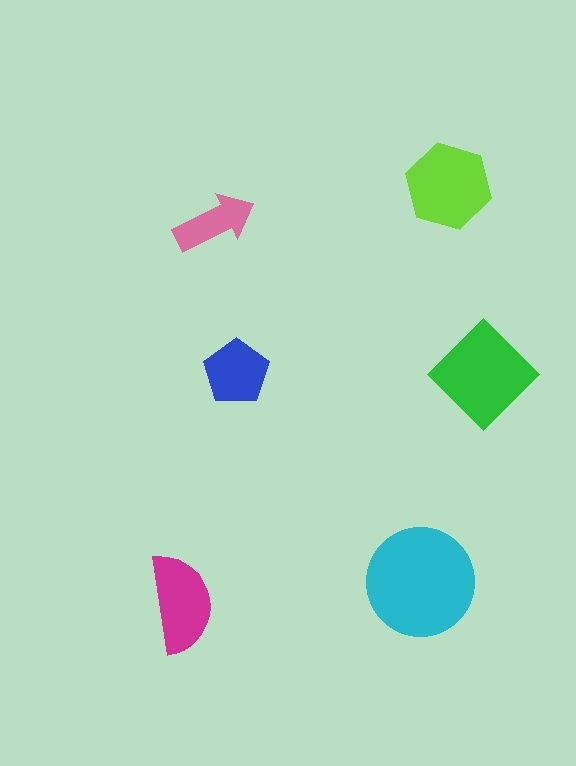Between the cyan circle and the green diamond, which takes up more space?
The cyan circle.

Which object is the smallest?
The pink arrow.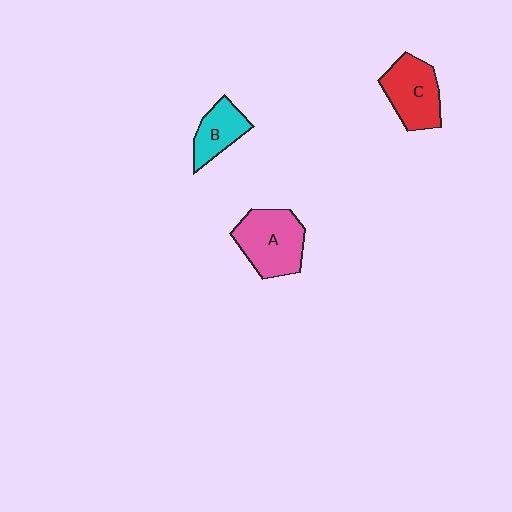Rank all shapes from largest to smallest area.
From largest to smallest: A (pink), C (red), B (cyan).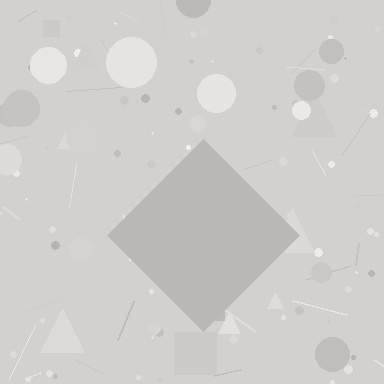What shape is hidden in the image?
A diamond is hidden in the image.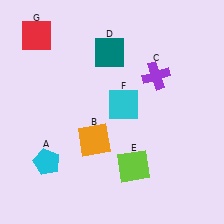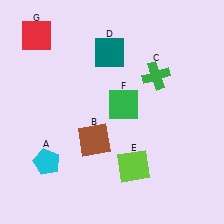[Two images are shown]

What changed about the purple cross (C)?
In Image 1, C is purple. In Image 2, it changed to green.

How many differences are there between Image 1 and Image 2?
There are 3 differences between the two images.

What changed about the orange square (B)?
In Image 1, B is orange. In Image 2, it changed to brown.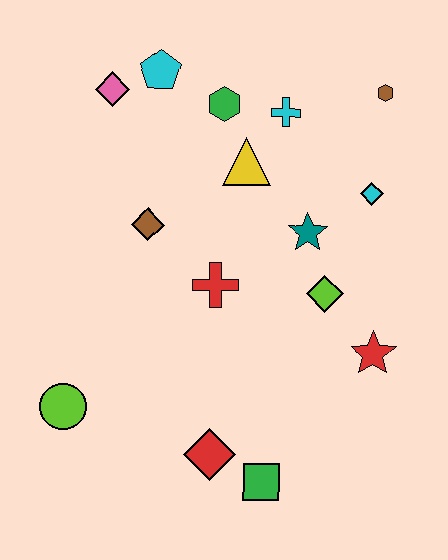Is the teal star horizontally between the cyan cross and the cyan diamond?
Yes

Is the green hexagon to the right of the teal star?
No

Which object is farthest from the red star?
The pink diamond is farthest from the red star.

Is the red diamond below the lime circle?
Yes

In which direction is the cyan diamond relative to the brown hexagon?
The cyan diamond is below the brown hexagon.